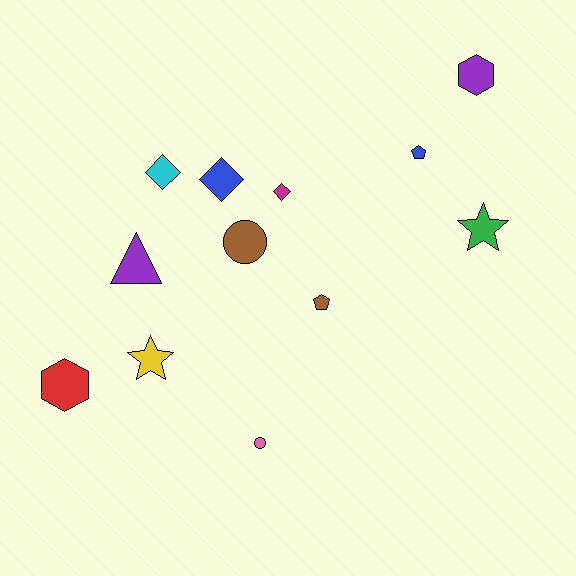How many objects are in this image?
There are 12 objects.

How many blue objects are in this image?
There are 2 blue objects.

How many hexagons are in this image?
There are 2 hexagons.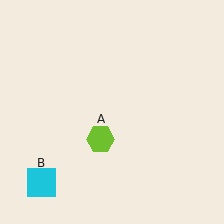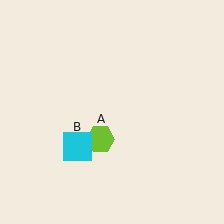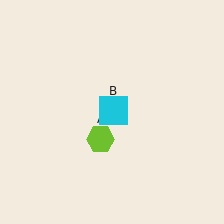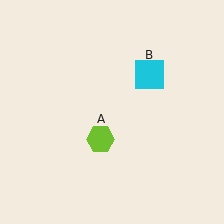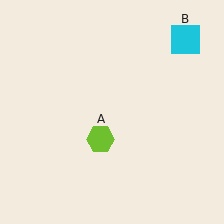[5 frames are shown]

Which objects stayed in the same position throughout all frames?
Lime hexagon (object A) remained stationary.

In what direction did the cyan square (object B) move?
The cyan square (object B) moved up and to the right.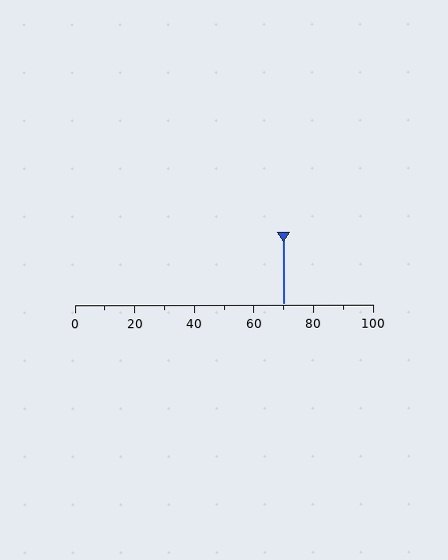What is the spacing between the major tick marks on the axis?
The major ticks are spaced 20 apart.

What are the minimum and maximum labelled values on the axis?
The axis runs from 0 to 100.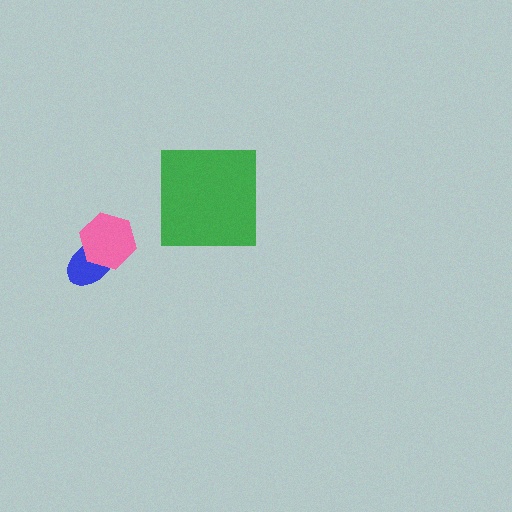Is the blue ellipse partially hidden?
Yes, it is partially covered by another shape.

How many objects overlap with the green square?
0 objects overlap with the green square.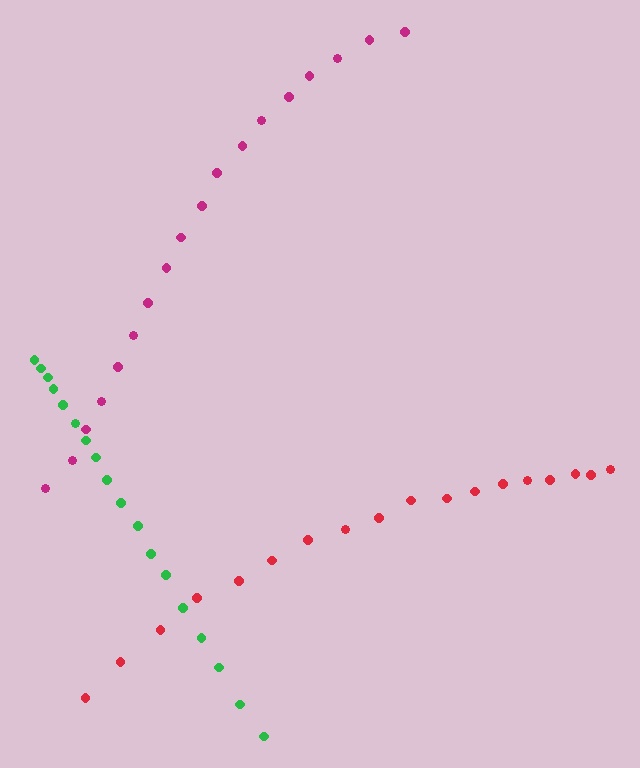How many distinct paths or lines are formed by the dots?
There are 3 distinct paths.